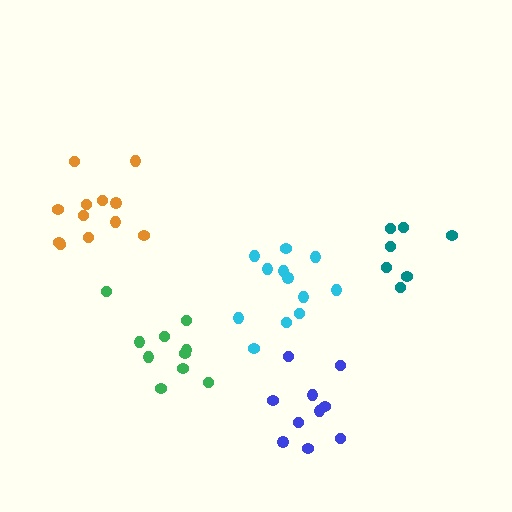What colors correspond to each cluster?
The clusters are colored: cyan, orange, green, blue, teal.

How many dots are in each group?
Group 1: 12 dots, Group 2: 12 dots, Group 3: 10 dots, Group 4: 10 dots, Group 5: 7 dots (51 total).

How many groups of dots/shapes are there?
There are 5 groups.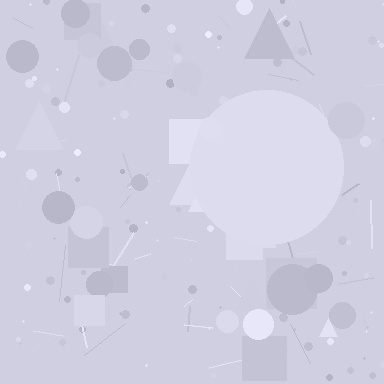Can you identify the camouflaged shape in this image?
The camouflaged shape is a circle.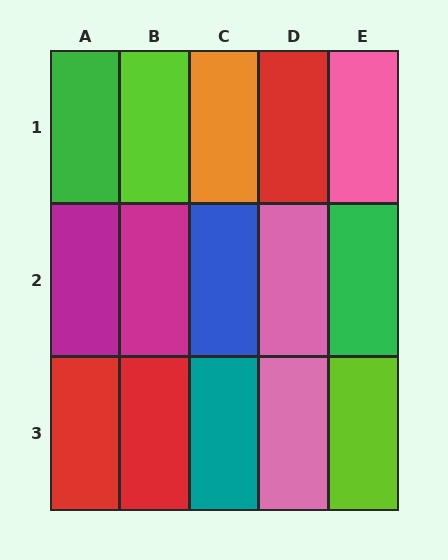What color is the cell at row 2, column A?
Magenta.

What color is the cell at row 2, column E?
Green.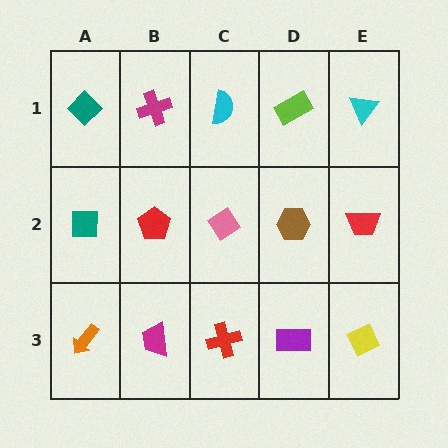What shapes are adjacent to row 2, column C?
A cyan semicircle (row 1, column C), a red cross (row 3, column C), a red pentagon (row 2, column B), a brown hexagon (row 2, column D).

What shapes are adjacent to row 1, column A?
A teal square (row 2, column A), a magenta cross (row 1, column B).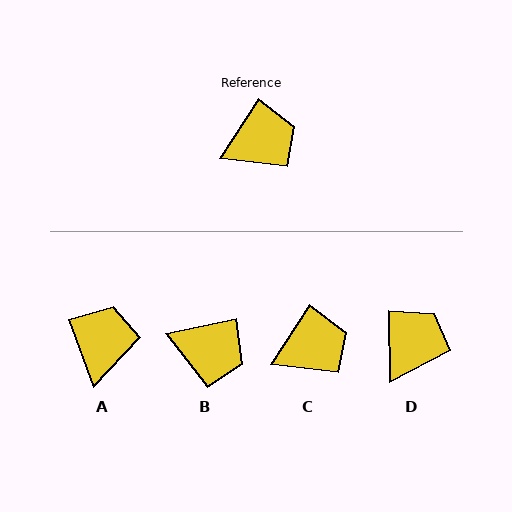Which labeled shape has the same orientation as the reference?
C.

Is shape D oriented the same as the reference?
No, it is off by about 34 degrees.